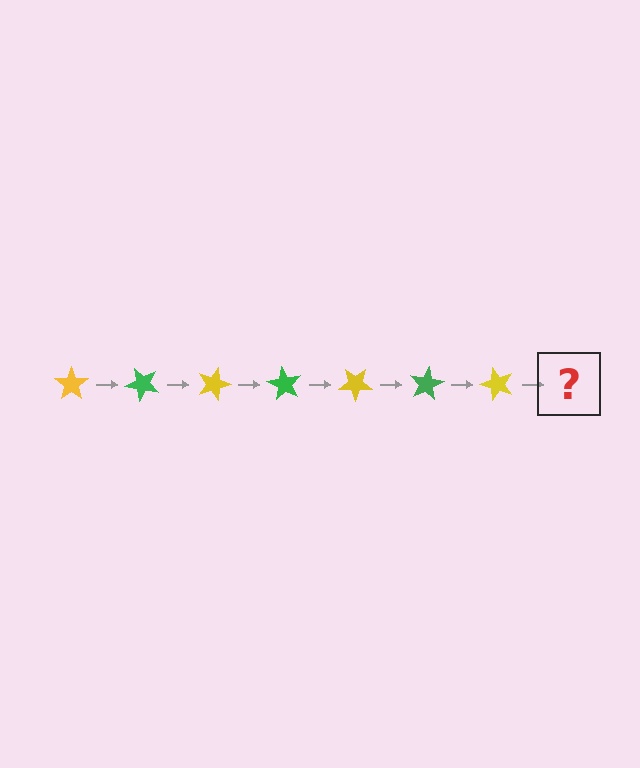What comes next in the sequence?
The next element should be a green star, rotated 315 degrees from the start.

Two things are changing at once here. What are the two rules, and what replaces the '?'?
The two rules are that it rotates 45 degrees each step and the color cycles through yellow and green. The '?' should be a green star, rotated 315 degrees from the start.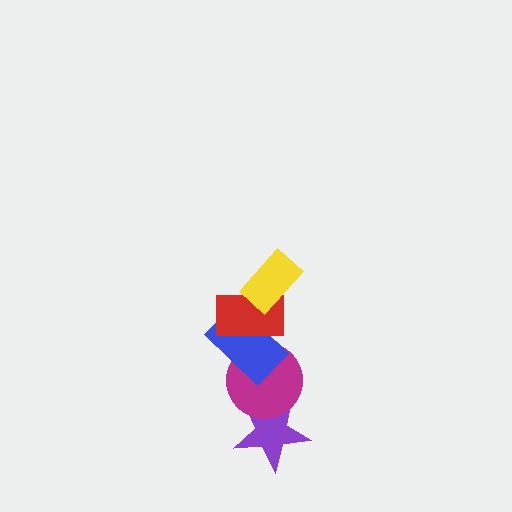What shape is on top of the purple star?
The magenta circle is on top of the purple star.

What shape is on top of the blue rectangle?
The red rectangle is on top of the blue rectangle.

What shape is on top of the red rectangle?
The yellow rectangle is on top of the red rectangle.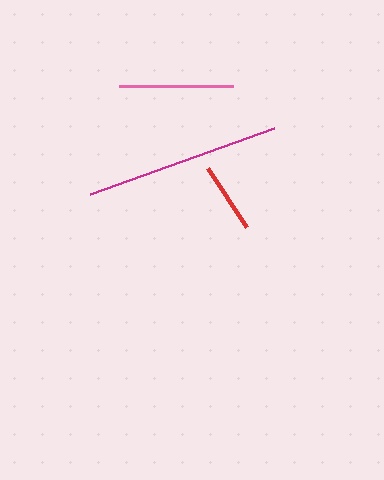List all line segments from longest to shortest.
From longest to shortest: magenta, pink, red.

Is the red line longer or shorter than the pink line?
The pink line is longer than the red line.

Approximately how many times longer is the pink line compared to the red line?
The pink line is approximately 1.6 times the length of the red line.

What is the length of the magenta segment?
The magenta segment is approximately 195 pixels long.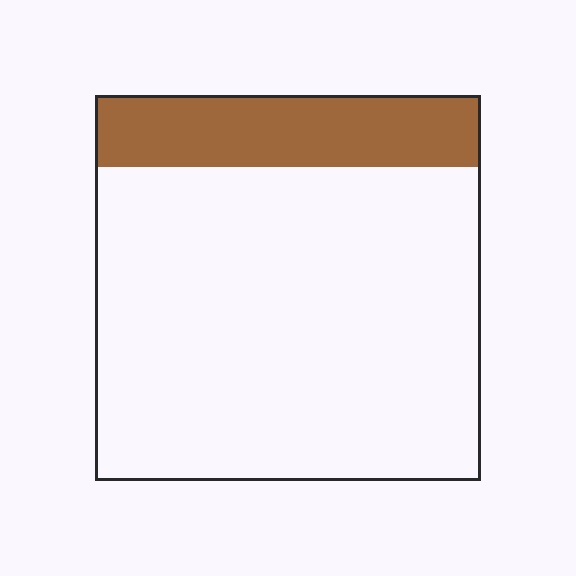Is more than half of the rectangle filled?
No.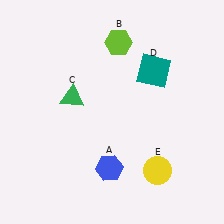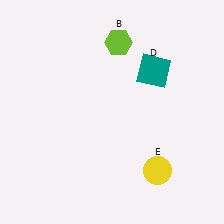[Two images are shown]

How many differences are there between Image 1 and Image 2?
There are 2 differences between the two images.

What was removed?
The blue hexagon (A), the green triangle (C) were removed in Image 2.